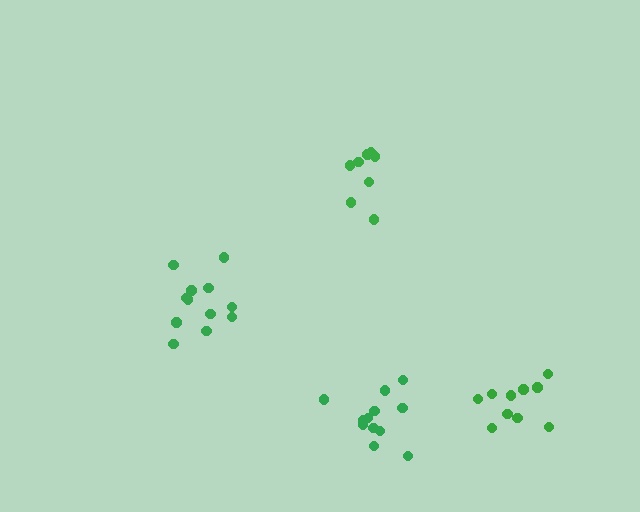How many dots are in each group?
Group 1: 8 dots, Group 2: 12 dots, Group 3: 10 dots, Group 4: 12 dots (42 total).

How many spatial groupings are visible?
There are 4 spatial groupings.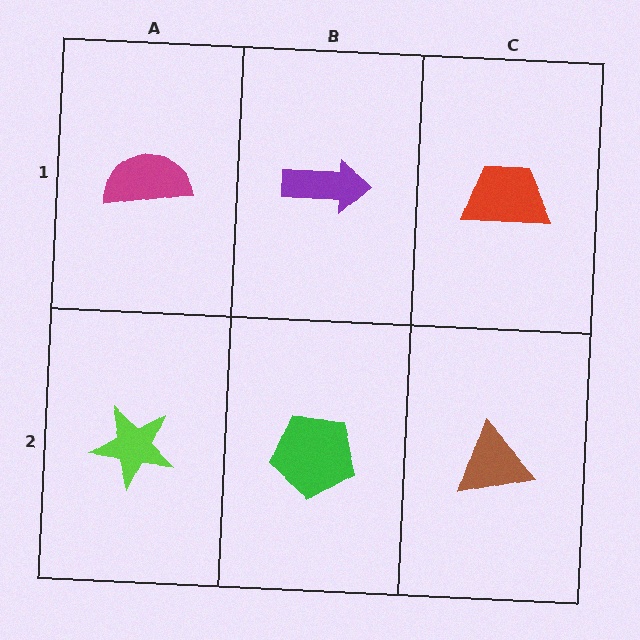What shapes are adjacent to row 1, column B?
A green pentagon (row 2, column B), a magenta semicircle (row 1, column A), a red trapezoid (row 1, column C).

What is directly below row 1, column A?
A lime star.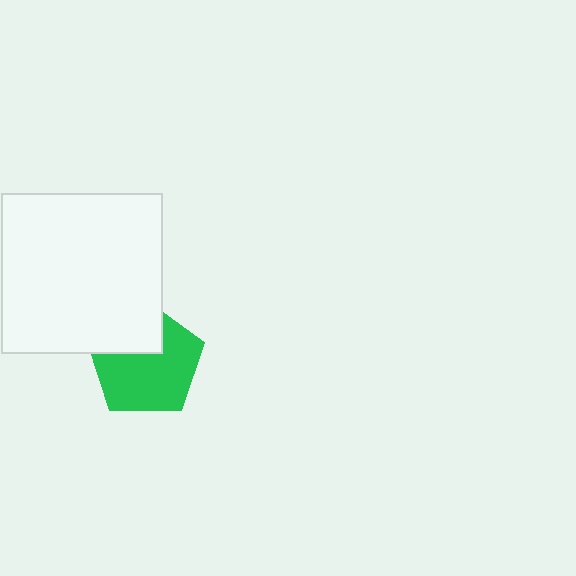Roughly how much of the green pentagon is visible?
Most of it is visible (roughly 70%).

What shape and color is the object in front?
The object in front is a white square.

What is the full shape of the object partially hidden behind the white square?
The partially hidden object is a green pentagon.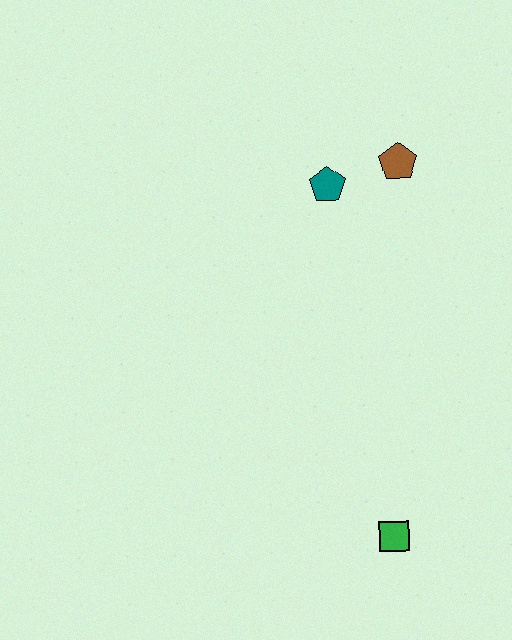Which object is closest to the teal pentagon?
The brown pentagon is closest to the teal pentagon.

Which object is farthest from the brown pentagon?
The green square is farthest from the brown pentagon.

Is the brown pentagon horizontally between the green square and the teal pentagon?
No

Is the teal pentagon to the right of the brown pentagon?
No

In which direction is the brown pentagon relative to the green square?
The brown pentagon is above the green square.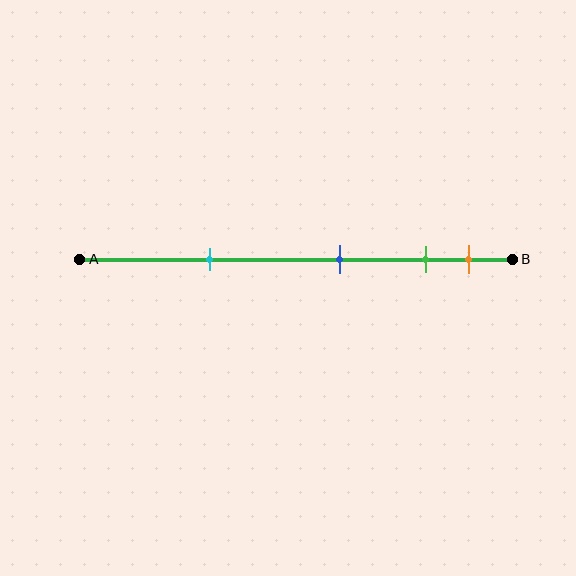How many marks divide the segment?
There are 4 marks dividing the segment.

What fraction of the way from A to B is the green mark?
The green mark is approximately 80% (0.8) of the way from A to B.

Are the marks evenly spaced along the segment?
No, the marks are not evenly spaced.